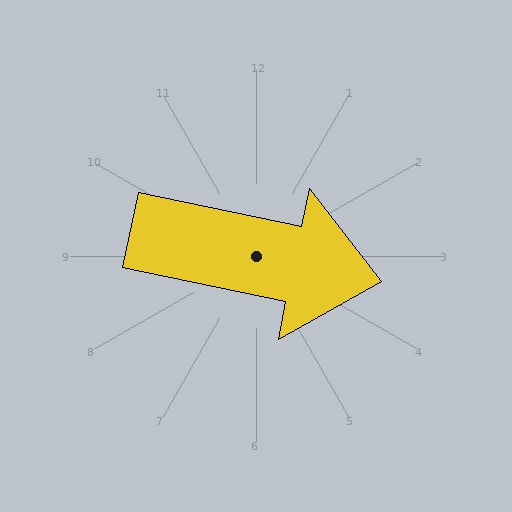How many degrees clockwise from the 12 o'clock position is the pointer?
Approximately 102 degrees.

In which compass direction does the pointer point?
East.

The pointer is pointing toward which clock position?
Roughly 3 o'clock.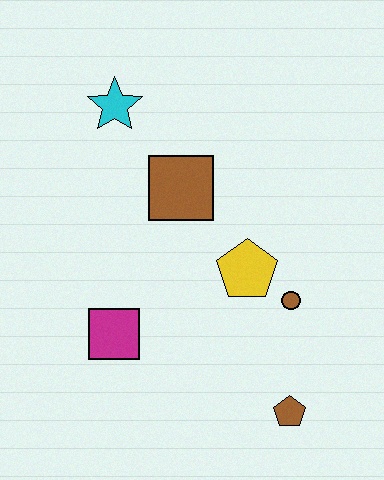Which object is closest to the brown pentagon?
The brown circle is closest to the brown pentagon.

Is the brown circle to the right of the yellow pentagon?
Yes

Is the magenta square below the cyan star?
Yes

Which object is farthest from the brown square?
The brown pentagon is farthest from the brown square.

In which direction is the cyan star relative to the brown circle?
The cyan star is above the brown circle.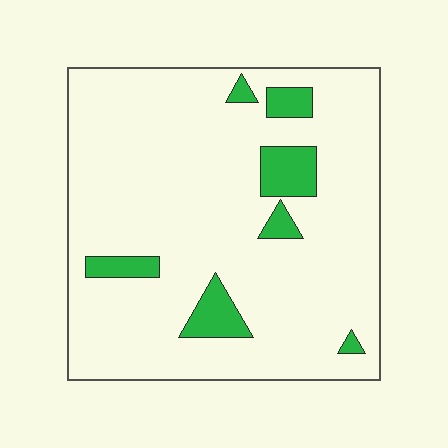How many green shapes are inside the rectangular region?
7.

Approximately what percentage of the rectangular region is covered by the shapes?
Approximately 10%.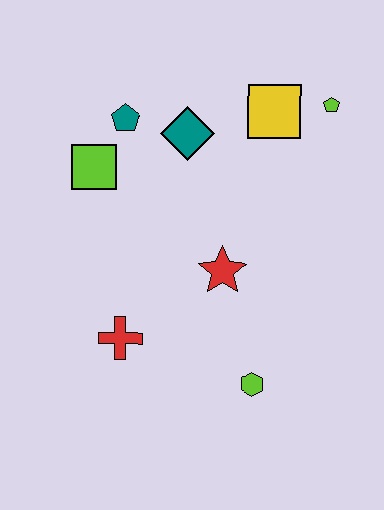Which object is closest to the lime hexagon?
The red star is closest to the lime hexagon.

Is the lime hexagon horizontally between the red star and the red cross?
No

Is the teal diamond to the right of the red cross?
Yes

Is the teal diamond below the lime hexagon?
No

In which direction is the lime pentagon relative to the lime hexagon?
The lime pentagon is above the lime hexagon.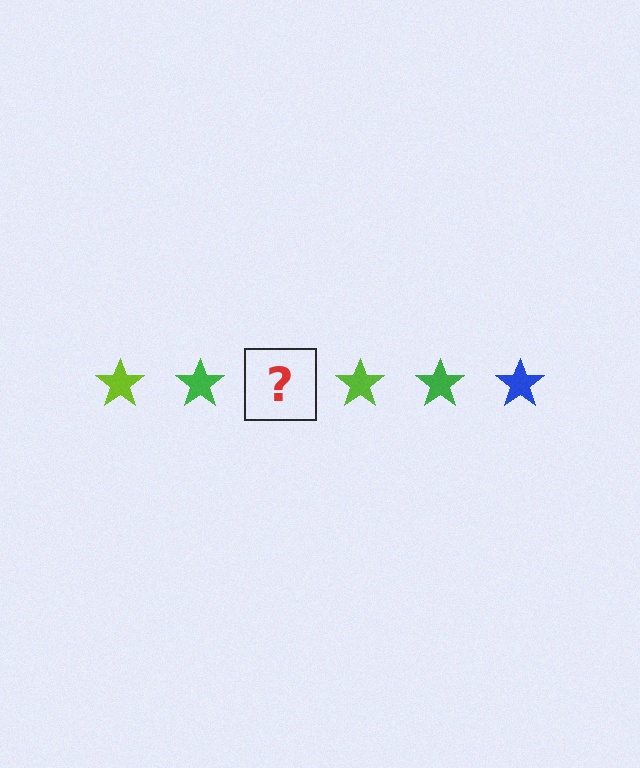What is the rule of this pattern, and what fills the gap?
The rule is that the pattern cycles through lime, green, blue stars. The gap should be filled with a blue star.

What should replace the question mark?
The question mark should be replaced with a blue star.